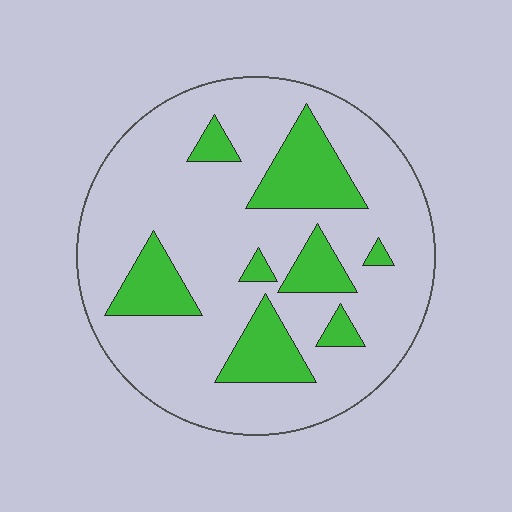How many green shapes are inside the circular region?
8.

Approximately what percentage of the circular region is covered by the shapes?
Approximately 20%.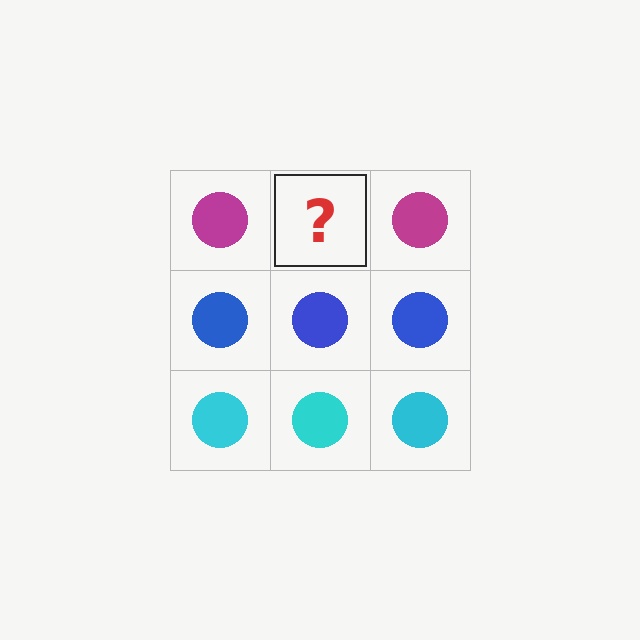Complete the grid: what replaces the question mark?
The question mark should be replaced with a magenta circle.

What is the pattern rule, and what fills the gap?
The rule is that each row has a consistent color. The gap should be filled with a magenta circle.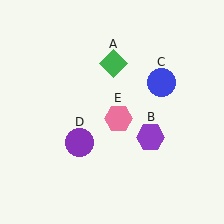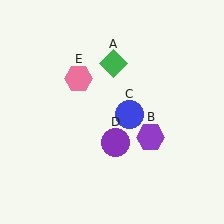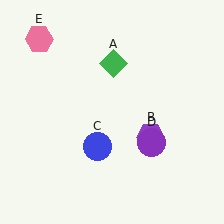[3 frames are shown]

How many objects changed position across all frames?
3 objects changed position: blue circle (object C), purple circle (object D), pink hexagon (object E).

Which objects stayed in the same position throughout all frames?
Green diamond (object A) and purple hexagon (object B) remained stationary.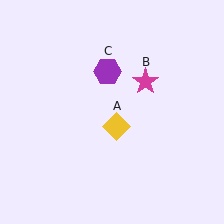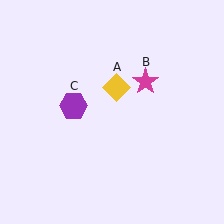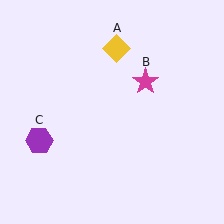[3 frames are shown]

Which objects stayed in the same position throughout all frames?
Magenta star (object B) remained stationary.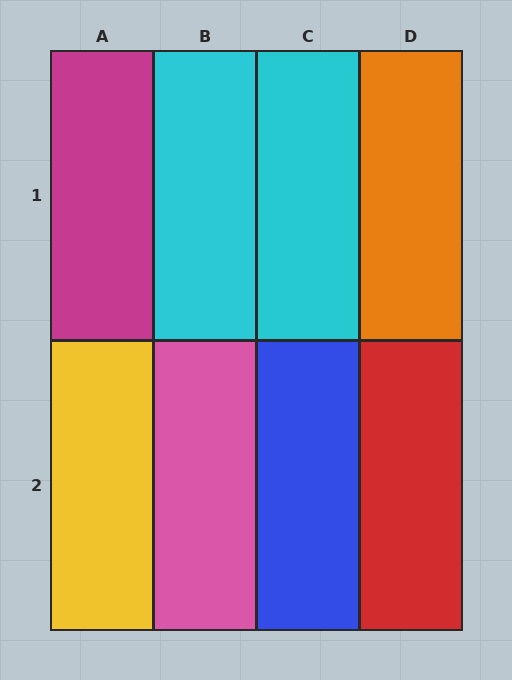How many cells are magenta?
1 cell is magenta.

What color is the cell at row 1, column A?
Magenta.